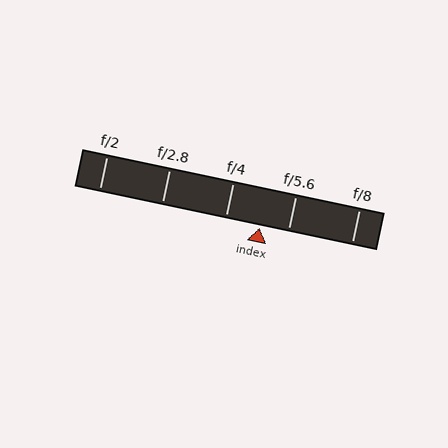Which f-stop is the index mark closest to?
The index mark is closest to f/5.6.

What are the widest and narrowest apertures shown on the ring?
The widest aperture shown is f/2 and the narrowest is f/8.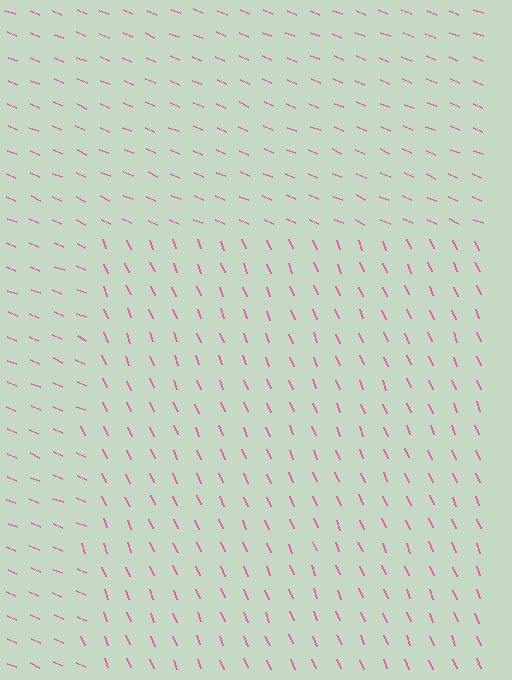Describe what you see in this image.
The image is filled with small pink line segments. A rectangle region in the image has lines oriented differently from the surrounding lines, creating a visible texture boundary.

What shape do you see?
I see a rectangle.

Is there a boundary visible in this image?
Yes, there is a texture boundary formed by a change in line orientation.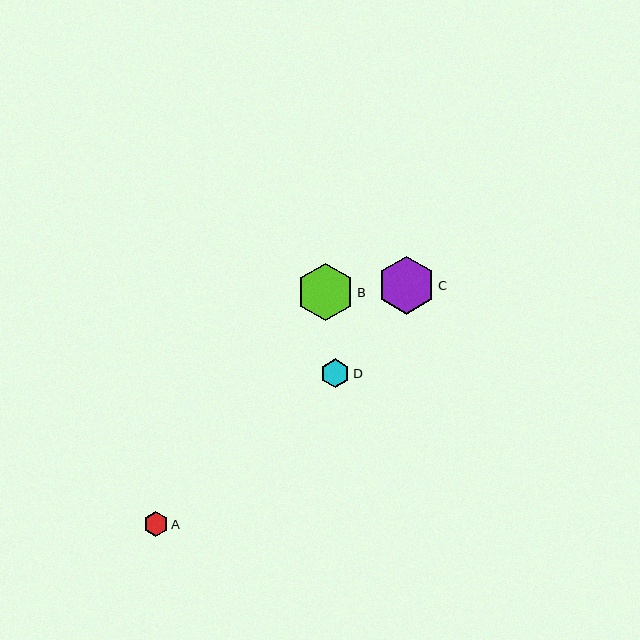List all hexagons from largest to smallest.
From largest to smallest: C, B, D, A.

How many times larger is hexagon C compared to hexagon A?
Hexagon C is approximately 2.3 times the size of hexagon A.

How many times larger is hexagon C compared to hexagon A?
Hexagon C is approximately 2.3 times the size of hexagon A.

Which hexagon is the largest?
Hexagon C is the largest with a size of approximately 58 pixels.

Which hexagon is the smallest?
Hexagon A is the smallest with a size of approximately 25 pixels.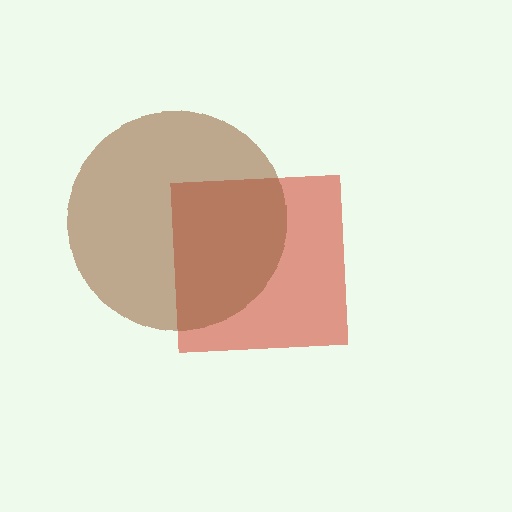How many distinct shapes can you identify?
There are 2 distinct shapes: a red square, a brown circle.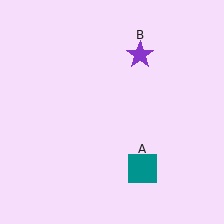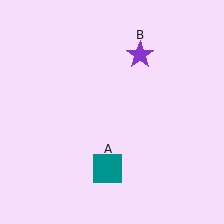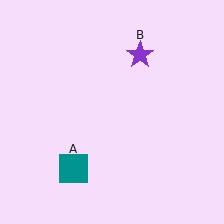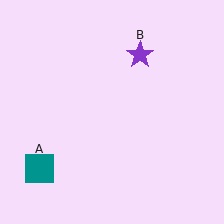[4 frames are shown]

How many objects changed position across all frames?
1 object changed position: teal square (object A).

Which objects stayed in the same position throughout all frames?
Purple star (object B) remained stationary.